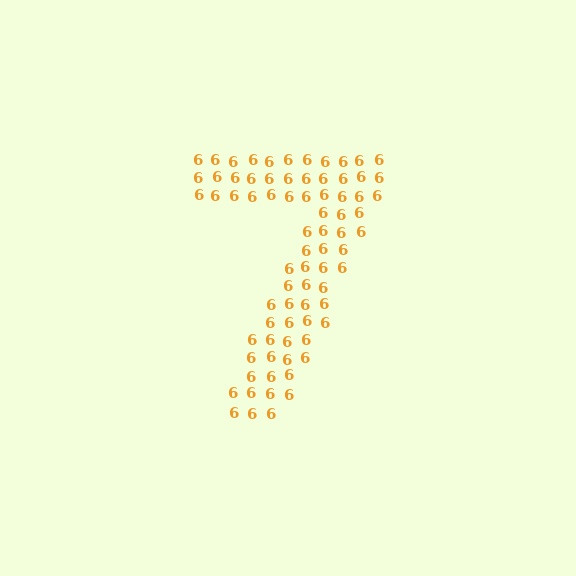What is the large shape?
The large shape is the digit 7.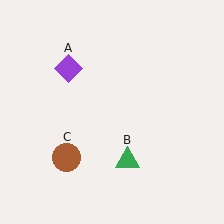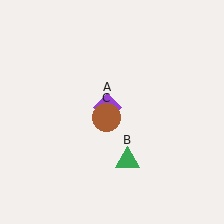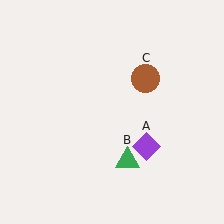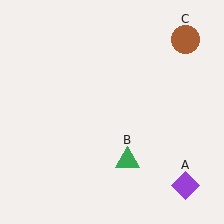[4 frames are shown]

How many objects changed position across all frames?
2 objects changed position: purple diamond (object A), brown circle (object C).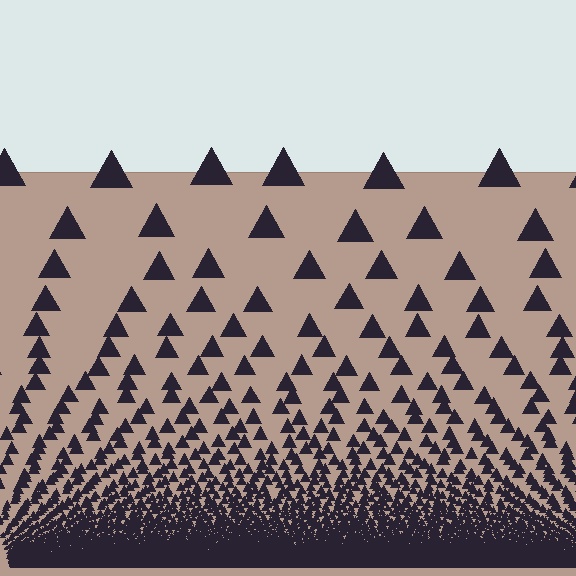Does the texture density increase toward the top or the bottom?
Density increases toward the bottom.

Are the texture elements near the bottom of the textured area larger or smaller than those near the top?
Smaller. The gradient is inverted — elements near the bottom are smaller and denser.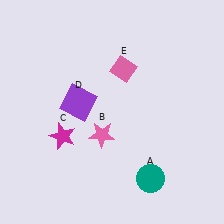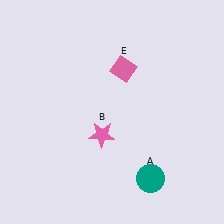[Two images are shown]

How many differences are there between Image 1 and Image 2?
There are 2 differences between the two images.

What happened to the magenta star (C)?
The magenta star (C) was removed in Image 2. It was in the bottom-left area of Image 1.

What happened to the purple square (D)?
The purple square (D) was removed in Image 2. It was in the top-left area of Image 1.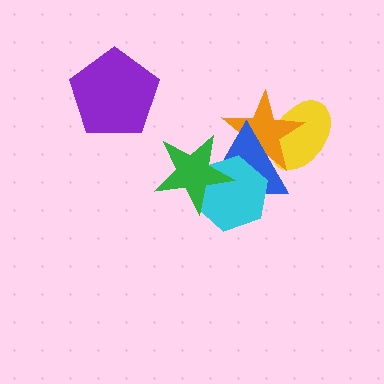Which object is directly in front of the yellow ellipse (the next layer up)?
The orange star is directly in front of the yellow ellipse.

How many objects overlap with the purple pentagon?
0 objects overlap with the purple pentagon.